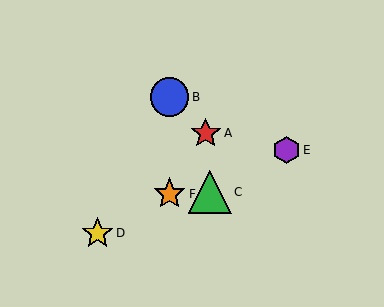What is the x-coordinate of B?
Object B is at x≈170.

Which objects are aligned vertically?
Objects B, F are aligned vertically.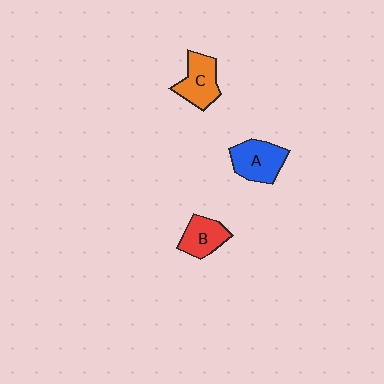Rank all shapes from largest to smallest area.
From largest to smallest: A (blue), C (orange), B (red).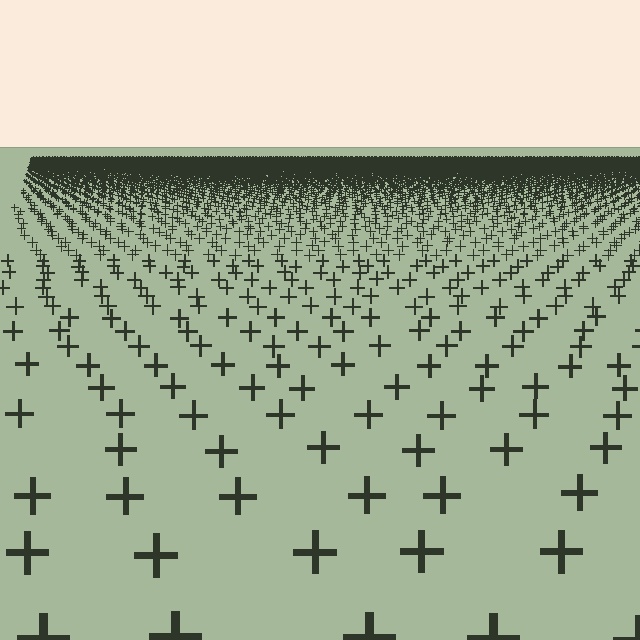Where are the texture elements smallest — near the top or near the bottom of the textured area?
Near the top.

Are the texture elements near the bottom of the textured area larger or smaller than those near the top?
Larger. Near the bottom, elements are closer to the viewer and appear at a bigger on-screen size.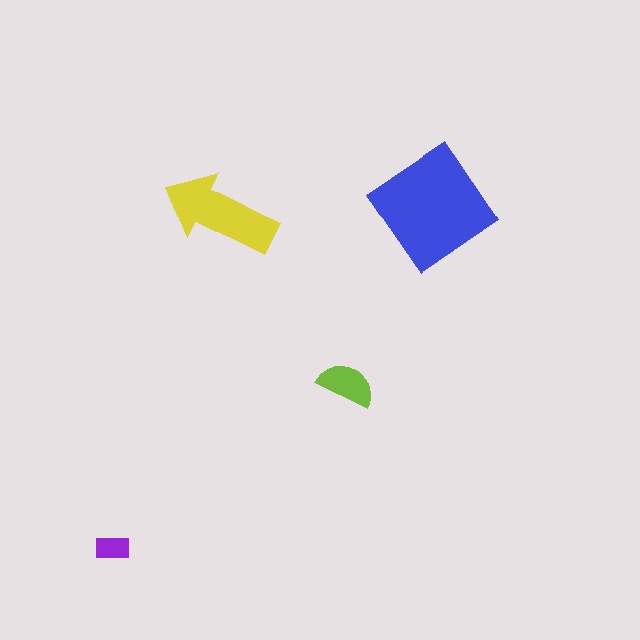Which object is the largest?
The blue diamond.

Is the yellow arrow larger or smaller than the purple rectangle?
Larger.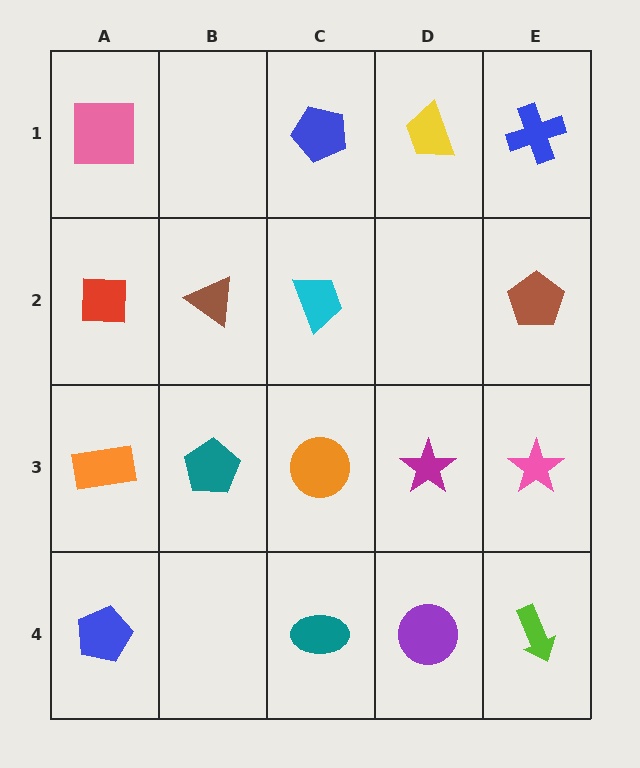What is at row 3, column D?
A magenta star.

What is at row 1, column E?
A blue cross.